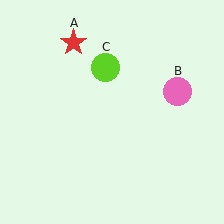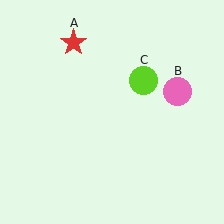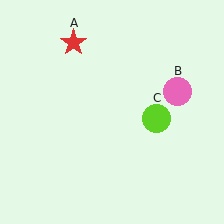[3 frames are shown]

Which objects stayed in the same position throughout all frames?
Red star (object A) and pink circle (object B) remained stationary.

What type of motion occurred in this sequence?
The lime circle (object C) rotated clockwise around the center of the scene.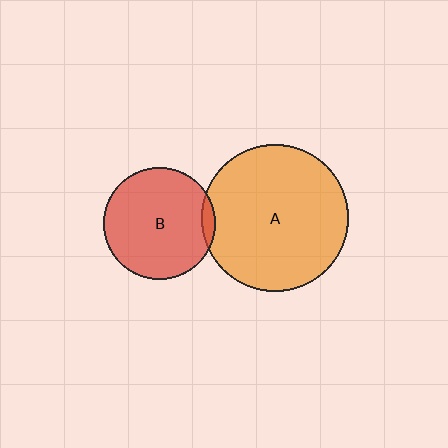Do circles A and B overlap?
Yes.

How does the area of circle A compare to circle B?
Approximately 1.7 times.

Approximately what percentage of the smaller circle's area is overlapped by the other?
Approximately 5%.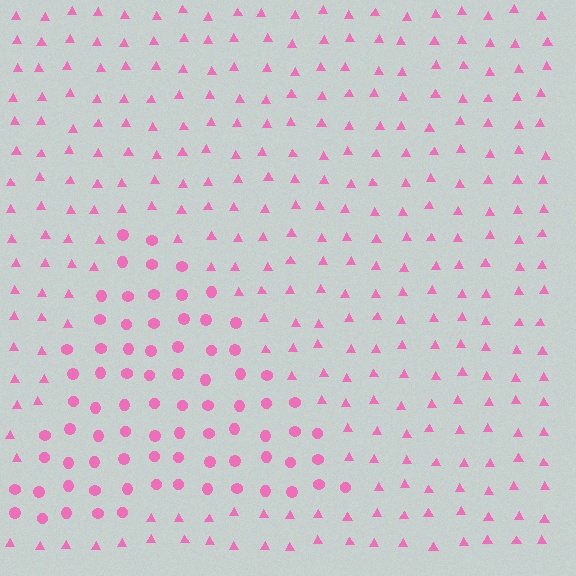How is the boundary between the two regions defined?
The boundary is defined by a change in element shape: circles inside vs. triangles outside. All elements share the same color and spacing.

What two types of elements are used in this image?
The image uses circles inside the triangle region and triangles outside it.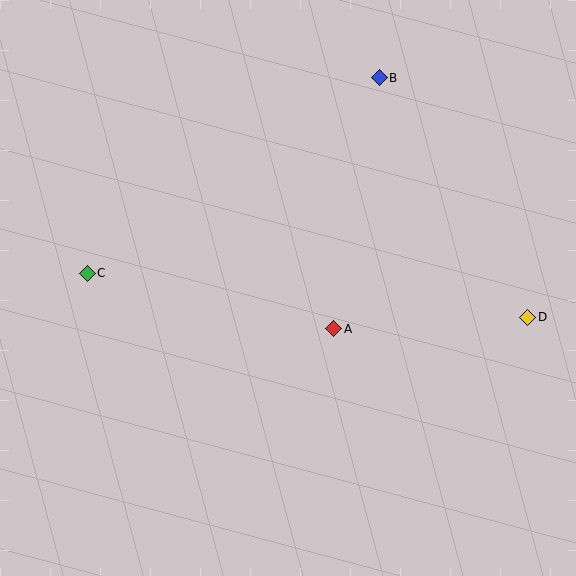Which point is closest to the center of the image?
Point A at (334, 329) is closest to the center.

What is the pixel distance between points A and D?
The distance between A and D is 194 pixels.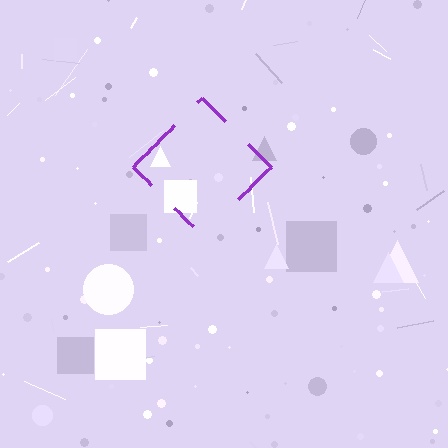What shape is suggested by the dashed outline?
The dashed outline suggests a diamond.